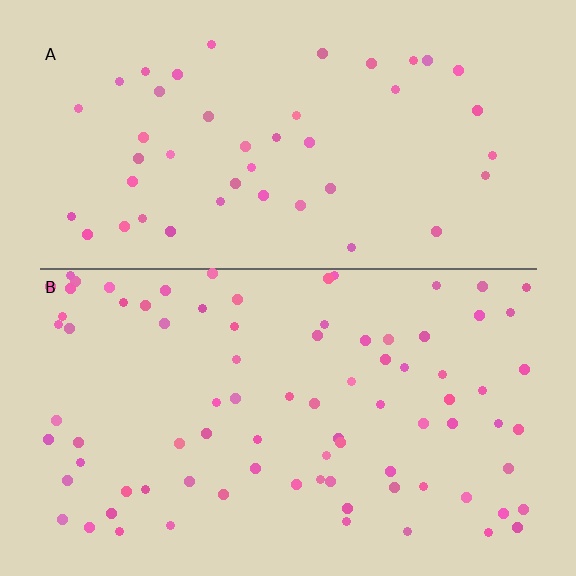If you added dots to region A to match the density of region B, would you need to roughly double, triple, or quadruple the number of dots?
Approximately double.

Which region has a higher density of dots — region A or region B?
B (the bottom).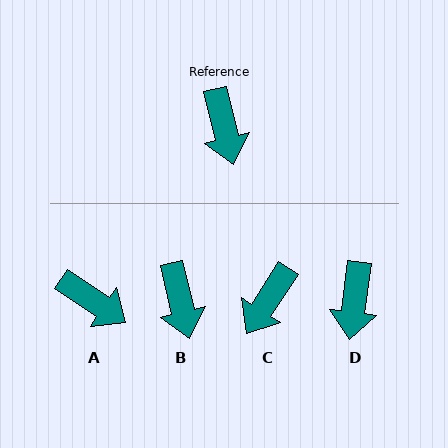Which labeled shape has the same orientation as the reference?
B.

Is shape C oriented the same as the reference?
No, it is off by about 46 degrees.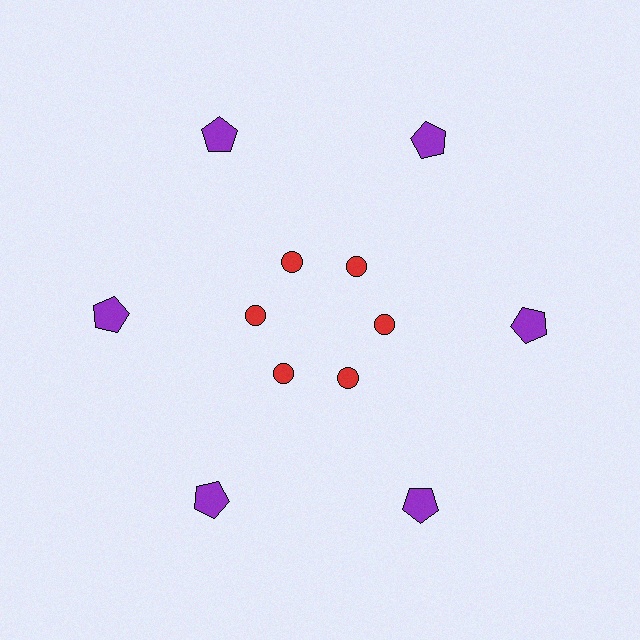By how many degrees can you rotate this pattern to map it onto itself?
The pattern maps onto itself every 60 degrees of rotation.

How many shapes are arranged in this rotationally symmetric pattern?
There are 12 shapes, arranged in 6 groups of 2.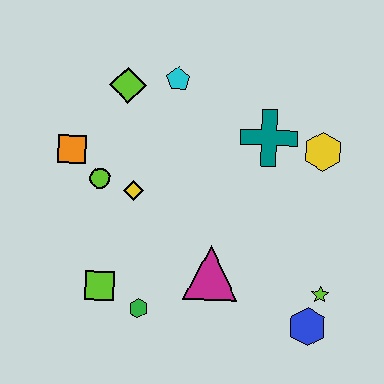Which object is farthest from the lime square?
The yellow hexagon is farthest from the lime square.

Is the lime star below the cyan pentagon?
Yes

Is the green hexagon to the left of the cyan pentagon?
Yes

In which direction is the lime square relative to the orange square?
The lime square is below the orange square.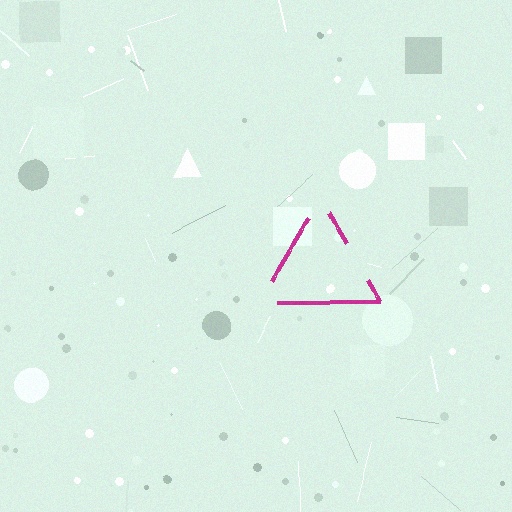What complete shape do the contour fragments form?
The contour fragments form a triangle.